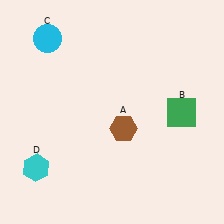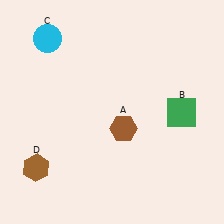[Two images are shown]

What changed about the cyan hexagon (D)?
In Image 1, D is cyan. In Image 2, it changed to brown.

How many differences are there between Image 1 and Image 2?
There is 1 difference between the two images.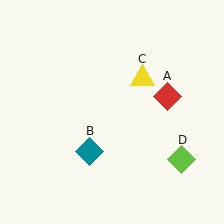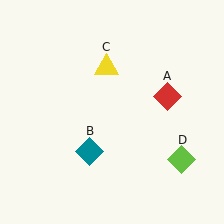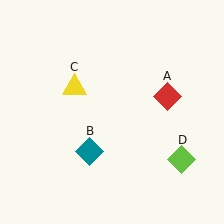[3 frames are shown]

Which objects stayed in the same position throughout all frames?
Red diamond (object A) and teal diamond (object B) and lime diamond (object D) remained stationary.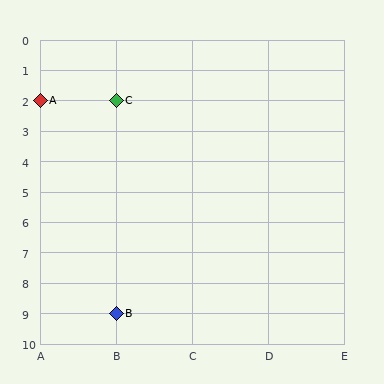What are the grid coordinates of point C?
Point C is at grid coordinates (B, 2).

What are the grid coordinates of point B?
Point B is at grid coordinates (B, 9).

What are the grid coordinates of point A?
Point A is at grid coordinates (A, 2).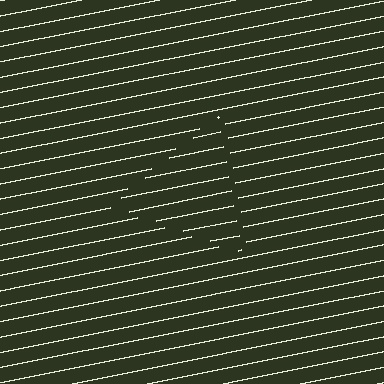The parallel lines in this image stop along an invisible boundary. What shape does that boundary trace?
An illusory triangle. The interior of the shape contains the same grating, shifted by half a period — the contour is defined by the phase discontinuity where line-ends from the inner and outer gratings abut.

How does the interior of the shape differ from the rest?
The interior of the shape contains the same grating, shifted by half a period — the contour is defined by the phase discontinuity where line-ends from the inner and outer gratings abut.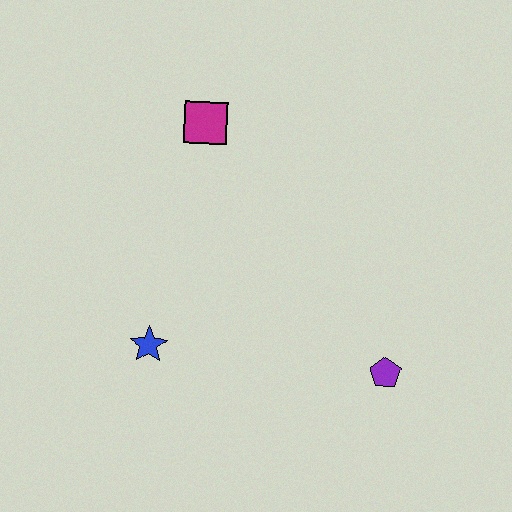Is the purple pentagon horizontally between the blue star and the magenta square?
No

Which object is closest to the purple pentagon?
The blue star is closest to the purple pentagon.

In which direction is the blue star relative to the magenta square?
The blue star is below the magenta square.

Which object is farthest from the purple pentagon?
The magenta square is farthest from the purple pentagon.